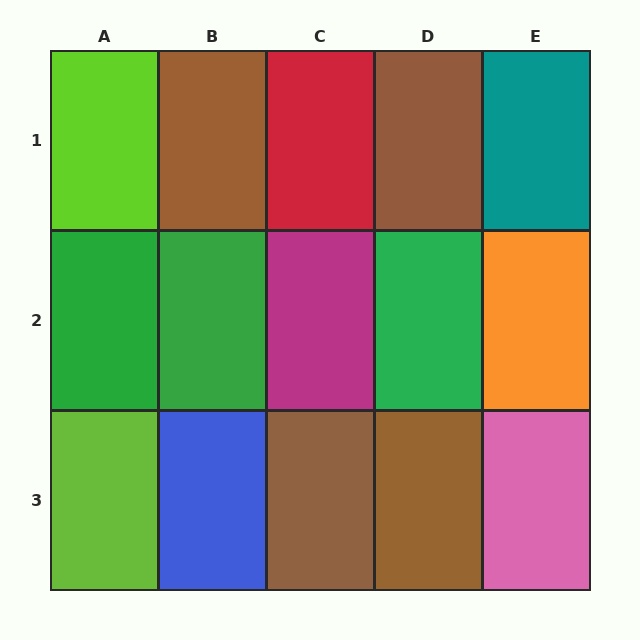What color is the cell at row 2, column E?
Orange.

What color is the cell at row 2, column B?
Green.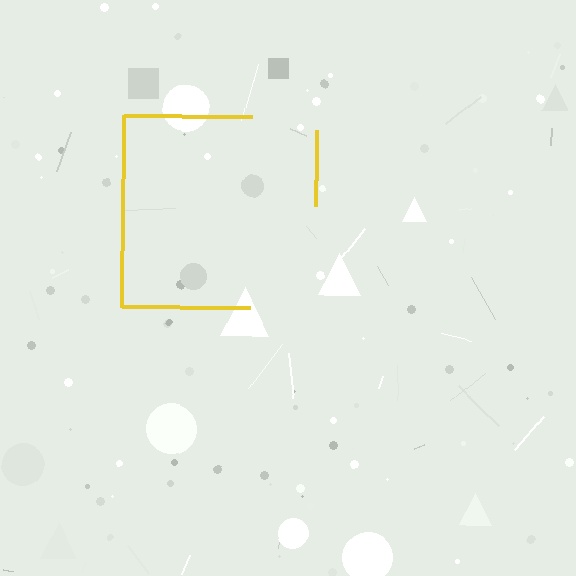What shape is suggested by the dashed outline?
The dashed outline suggests a square.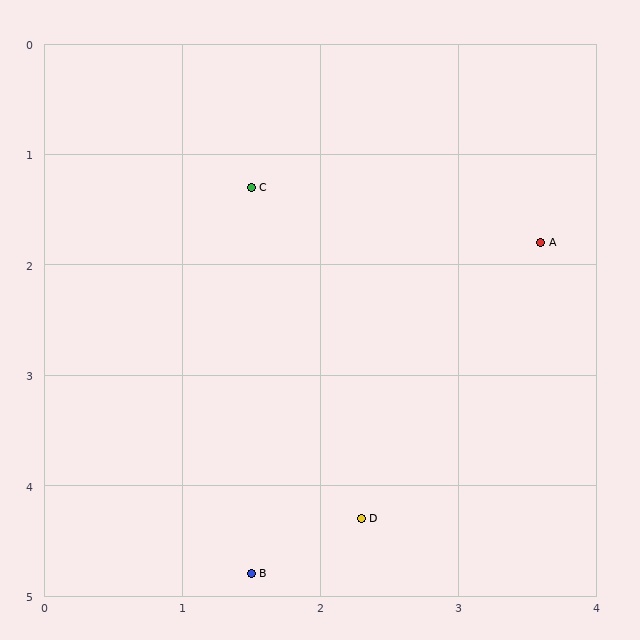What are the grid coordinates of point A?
Point A is at approximately (3.6, 1.8).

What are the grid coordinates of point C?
Point C is at approximately (1.5, 1.3).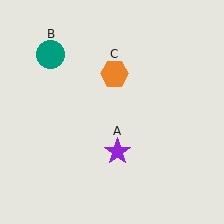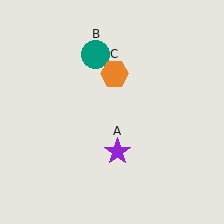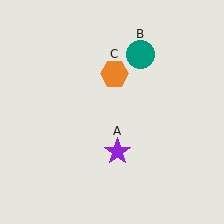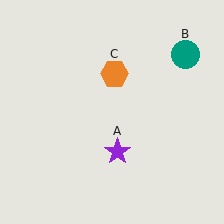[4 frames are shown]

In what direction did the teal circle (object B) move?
The teal circle (object B) moved right.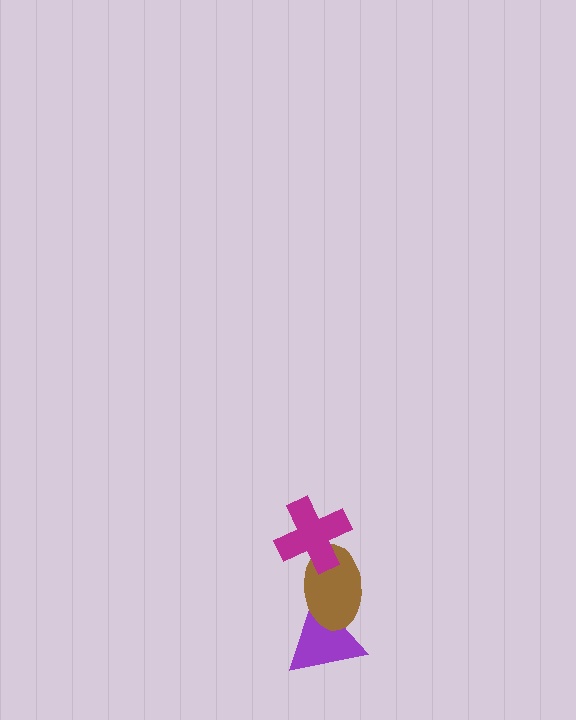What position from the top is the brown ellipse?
The brown ellipse is 2nd from the top.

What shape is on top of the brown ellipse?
The magenta cross is on top of the brown ellipse.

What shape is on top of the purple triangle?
The brown ellipse is on top of the purple triangle.